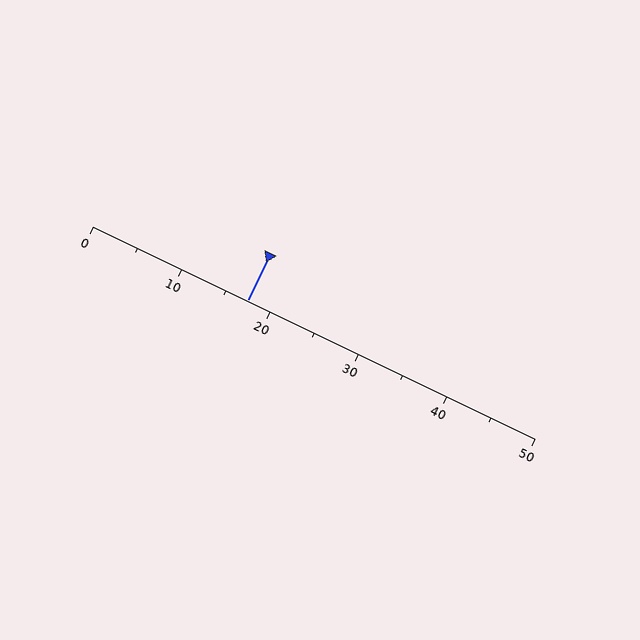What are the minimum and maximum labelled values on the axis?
The axis runs from 0 to 50.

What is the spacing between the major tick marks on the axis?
The major ticks are spaced 10 apart.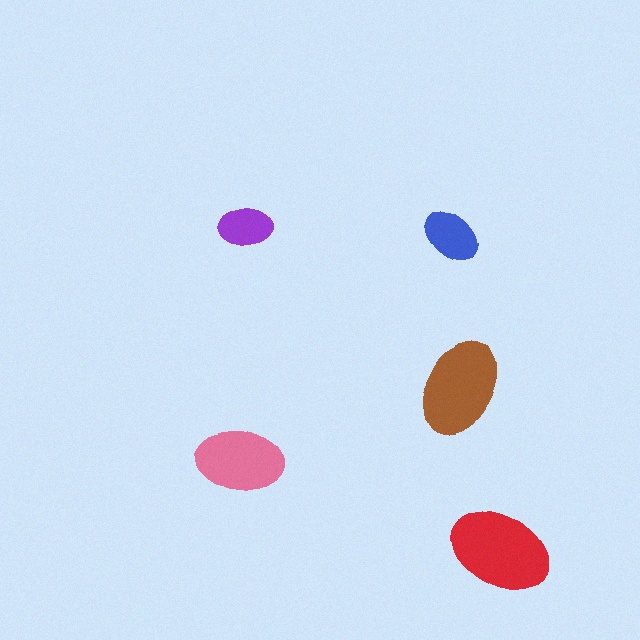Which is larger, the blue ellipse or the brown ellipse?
The brown one.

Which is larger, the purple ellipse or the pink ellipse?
The pink one.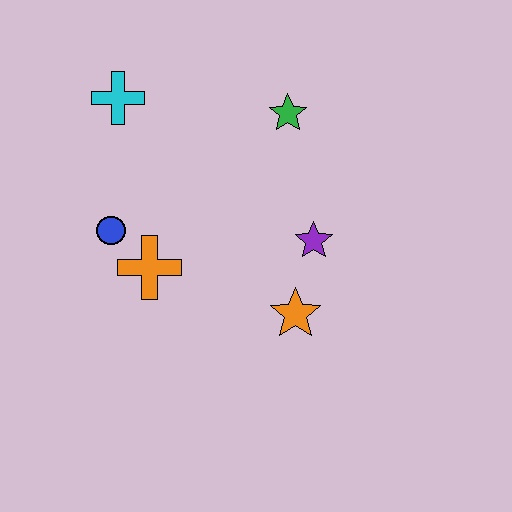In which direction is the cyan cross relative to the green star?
The cyan cross is to the left of the green star.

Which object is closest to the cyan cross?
The blue circle is closest to the cyan cross.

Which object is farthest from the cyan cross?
The orange star is farthest from the cyan cross.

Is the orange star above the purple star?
No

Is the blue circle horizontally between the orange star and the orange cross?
No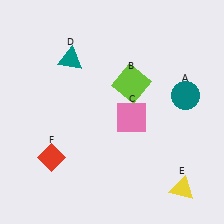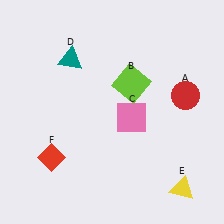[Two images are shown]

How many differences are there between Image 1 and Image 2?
There is 1 difference between the two images.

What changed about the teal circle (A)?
In Image 1, A is teal. In Image 2, it changed to red.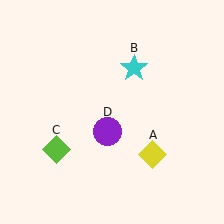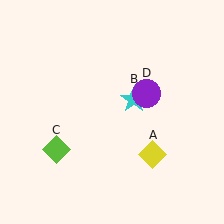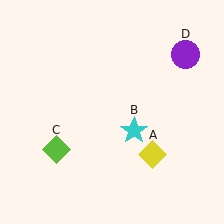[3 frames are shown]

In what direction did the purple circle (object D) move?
The purple circle (object D) moved up and to the right.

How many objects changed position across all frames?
2 objects changed position: cyan star (object B), purple circle (object D).